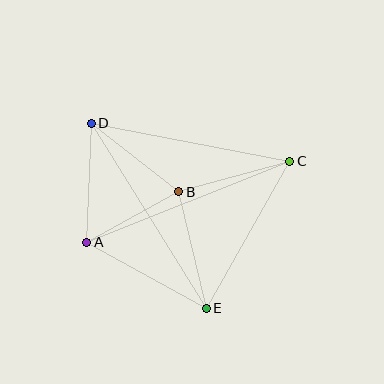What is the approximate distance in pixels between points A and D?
The distance between A and D is approximately 119 pixels.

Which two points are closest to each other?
Points A and B are closest to each other.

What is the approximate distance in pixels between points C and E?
The distance between C and E is approximately 169 pixels.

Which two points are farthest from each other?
Points A and C are farthest from each other.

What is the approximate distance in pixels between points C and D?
The distance between C and D is approximately 202 pixels.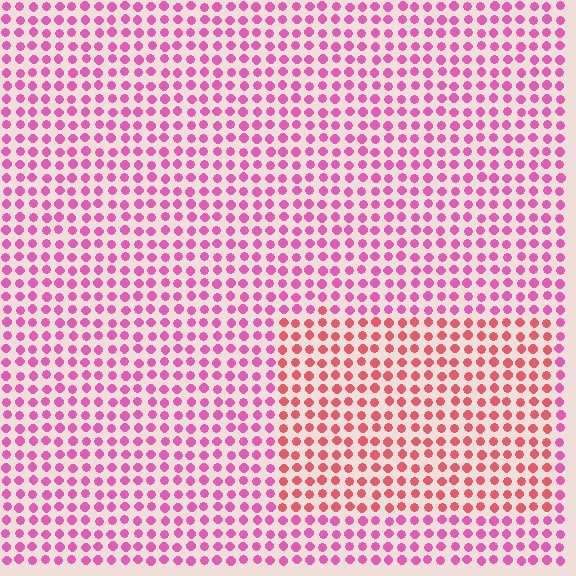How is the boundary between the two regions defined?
The boundary is defined purely by a slight shift in hue (about 35 degrees). Spacing, size, and orientation are identical on both sides.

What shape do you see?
I see a rectangle.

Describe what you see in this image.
The image is filled with small pink elements in a uniform arrangement. A rectangle-shaped region is visible where the elements are tinted to a slightly different hue, forming a subtle color boundary.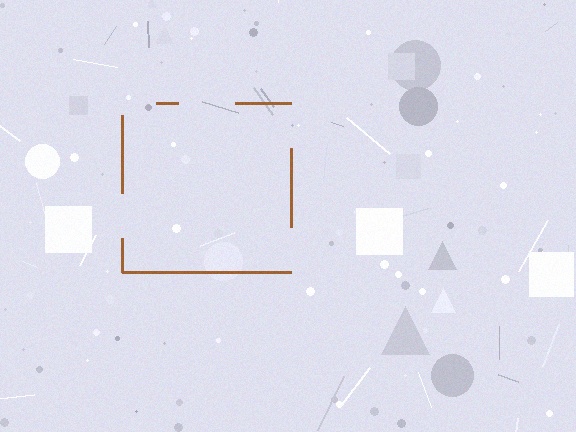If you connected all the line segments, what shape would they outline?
They would outline a square.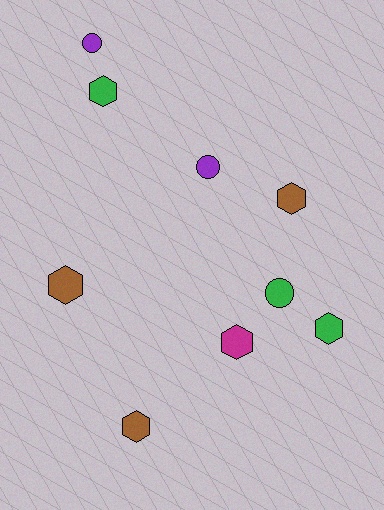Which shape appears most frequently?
Hexagon, with 6 objects.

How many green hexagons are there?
There are 2 green hexagons.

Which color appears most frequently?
Green, with 3 objects.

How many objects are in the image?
There are 9 objects.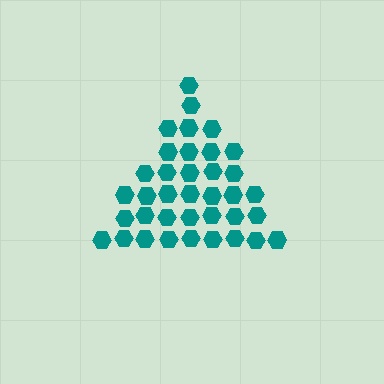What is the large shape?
The large shape is a triangle.